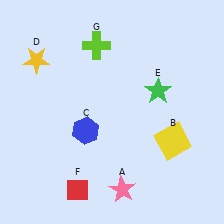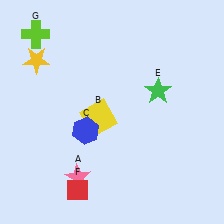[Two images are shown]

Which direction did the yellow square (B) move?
The yellow square (B) moved left.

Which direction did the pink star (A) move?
The pink star (A) moved left.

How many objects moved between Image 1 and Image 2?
3 objects moved between the two images.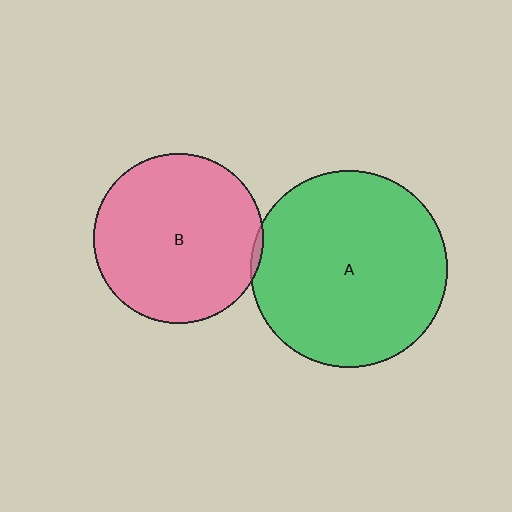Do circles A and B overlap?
Yes.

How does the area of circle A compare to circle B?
Approximately 1.3 times.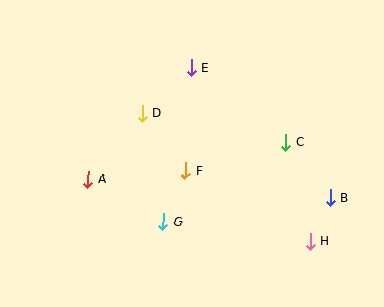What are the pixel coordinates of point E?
Point E is at (191, 68).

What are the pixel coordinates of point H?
Point H is at (310, 241).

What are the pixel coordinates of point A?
Point A is at (88, 179).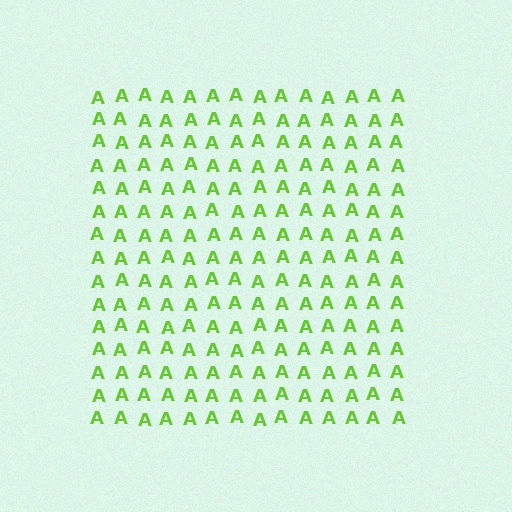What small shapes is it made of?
It is made of small letter A's.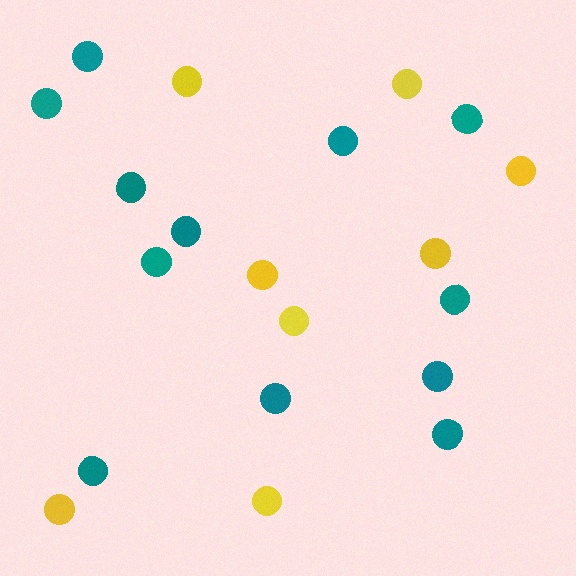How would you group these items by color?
There are 2 groups: one group of teal circles (12) and one group of yellow circles (8).